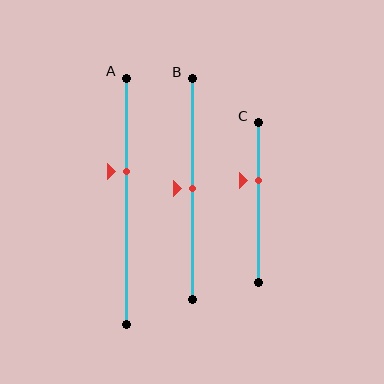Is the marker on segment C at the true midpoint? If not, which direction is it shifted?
No, the marker on segment C is shifted upward by about 13% of the segment length.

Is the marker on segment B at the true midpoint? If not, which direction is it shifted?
Yes, the marker on segment B is at the true midpoint.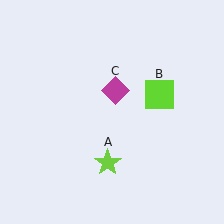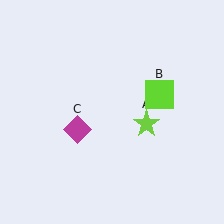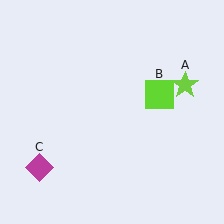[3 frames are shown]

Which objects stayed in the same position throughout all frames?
Lime square (object B) remained stationary.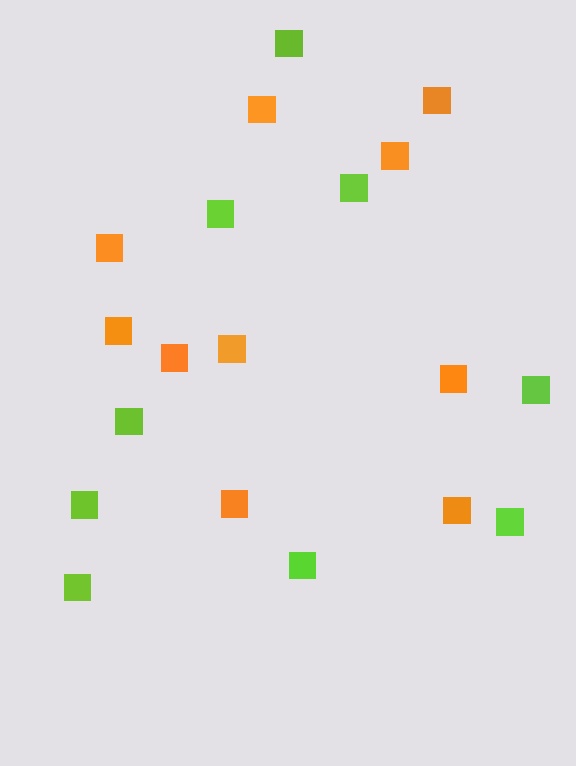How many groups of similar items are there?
There are 2 groups: one group of orange squares (10) and one group of lime squares (9).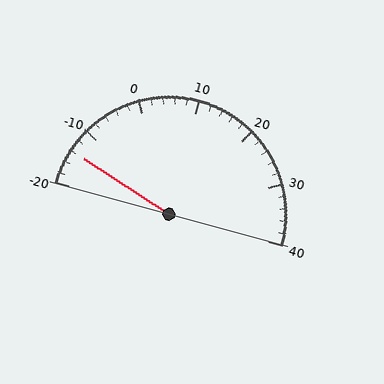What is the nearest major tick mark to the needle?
The nearest major tick mark is -10.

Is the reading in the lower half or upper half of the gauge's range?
The reading is in the lower half of the range (-20 to 40).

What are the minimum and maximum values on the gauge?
The gauge ranges from -20 to 40.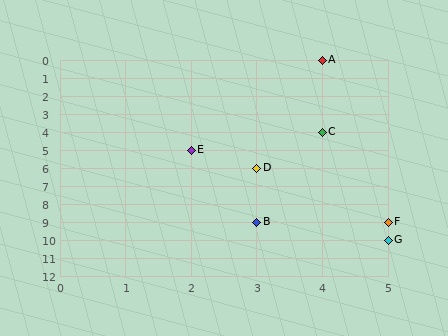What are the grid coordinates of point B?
Point B is at grid coordinates (3, 9).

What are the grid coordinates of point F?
Point F is at grid coordinates (5, 9).